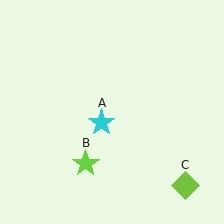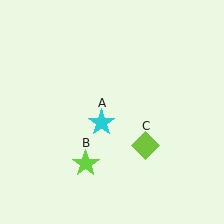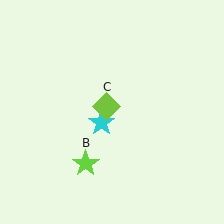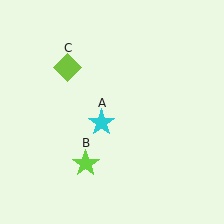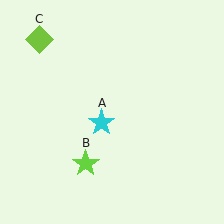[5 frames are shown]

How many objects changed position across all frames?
1 object changed position: lime diamond (object C).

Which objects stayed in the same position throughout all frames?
Cyan star (object A) and lime star (object B) remained stationary.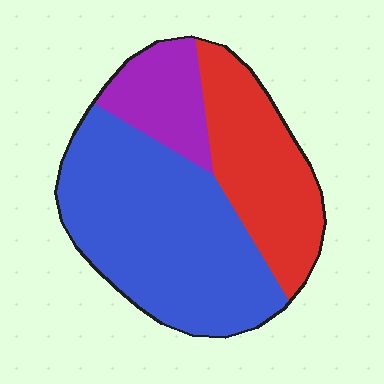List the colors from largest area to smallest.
From largest to smallest: blue, red, purple.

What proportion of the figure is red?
Red takes up between a sixth and a third of the figure.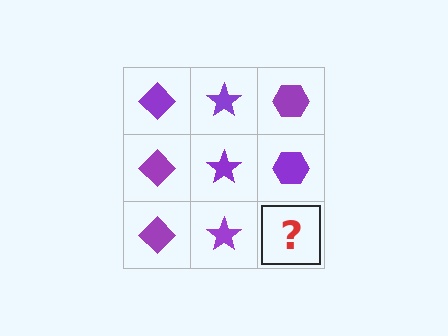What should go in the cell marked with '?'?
The missing cell should contain a purple hexagon.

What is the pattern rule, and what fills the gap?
The rule is that each column has a consistent shape. The gap should be filled with a purple hexagon.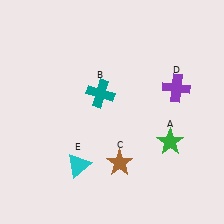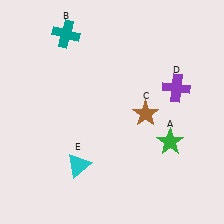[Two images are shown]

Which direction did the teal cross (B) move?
The teal cross (B) moved up.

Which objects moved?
The objects that moved are: the teal cross (B), the brown star (C).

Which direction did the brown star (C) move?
The brown star (C) moved up.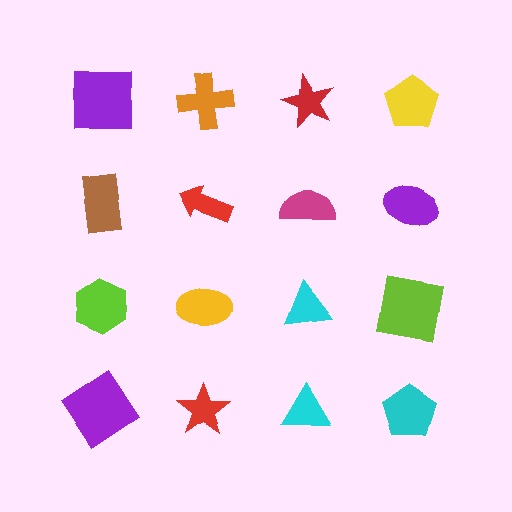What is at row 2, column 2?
A red arrow.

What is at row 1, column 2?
An orange cross.